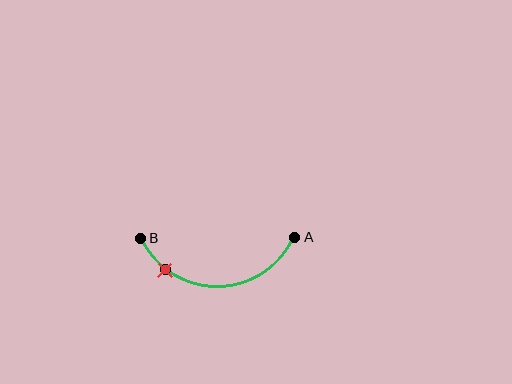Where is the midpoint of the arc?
The arc midpoint is the point on the curve farthest from the straight line joining A and B. It sits below that line.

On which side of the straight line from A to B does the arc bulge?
The arc bulges below the straight line connecting A and B.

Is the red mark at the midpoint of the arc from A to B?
No. The red mark lies on the arc but is closer to endpoint B. The arc midpoint would be at the point on the curve equidistant along the arc from both A and B.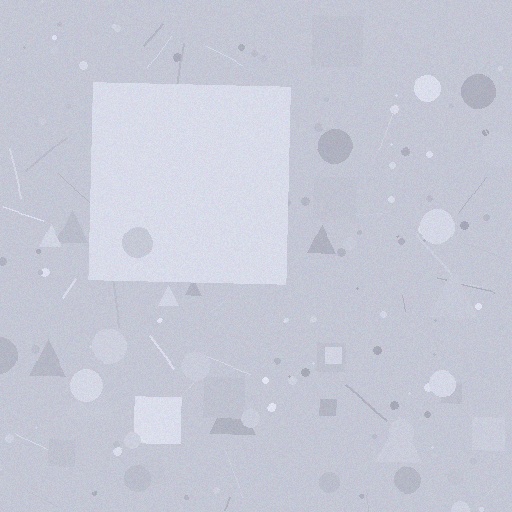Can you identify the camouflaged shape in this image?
The camouflaged shape is a square.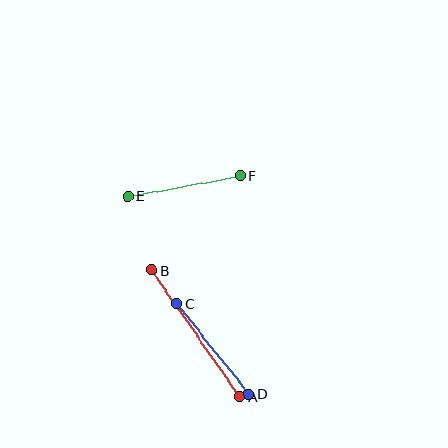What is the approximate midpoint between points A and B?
The midpoint is at approximately (196, 334) pixels.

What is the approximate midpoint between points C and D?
The midpoint is at approximately (213, 349) pixels.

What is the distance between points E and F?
The distance is approximately 114 pixels.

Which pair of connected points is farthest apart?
Points A and B are farthest apart.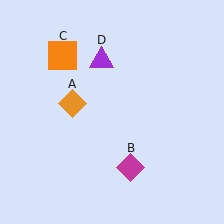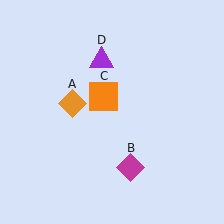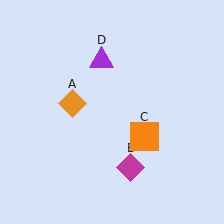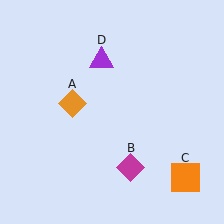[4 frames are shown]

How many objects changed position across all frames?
1 object changed position: orange square (object C).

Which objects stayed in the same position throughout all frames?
Orange diamond (object A) and magenta diamond (object B) and purple triangle (object D) remained stationary.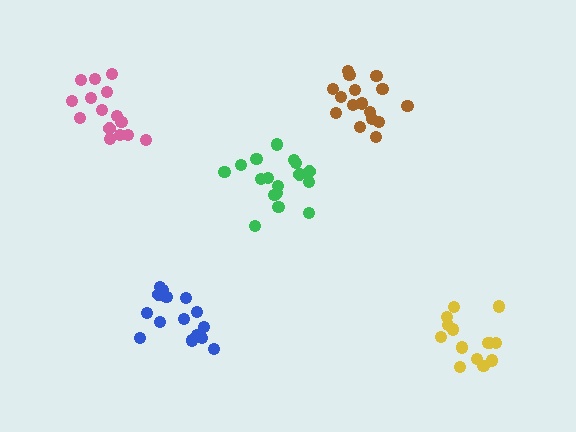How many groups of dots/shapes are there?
There are 5 groups.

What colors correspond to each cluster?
The clusters are colored: pink, blue, yellow, brown, green.